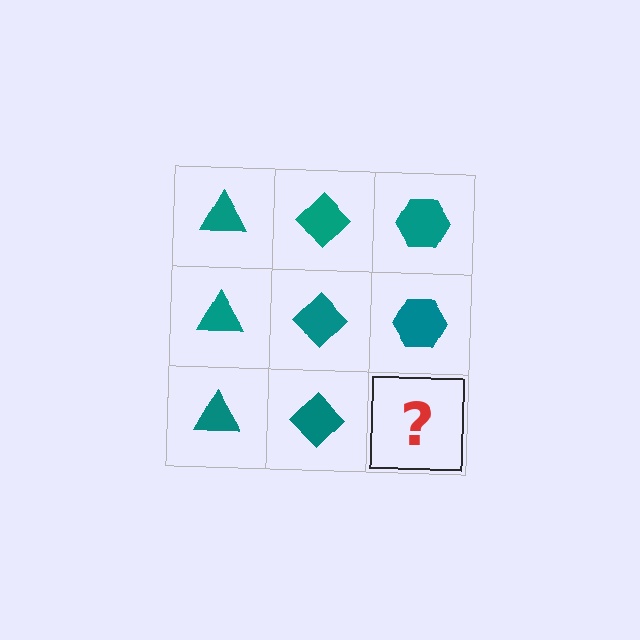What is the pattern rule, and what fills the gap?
The rule is that each column has a consistent shape. The gap should be filled with a teal hexagon.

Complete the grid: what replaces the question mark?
The question mark should be replaced with a teal hexagon.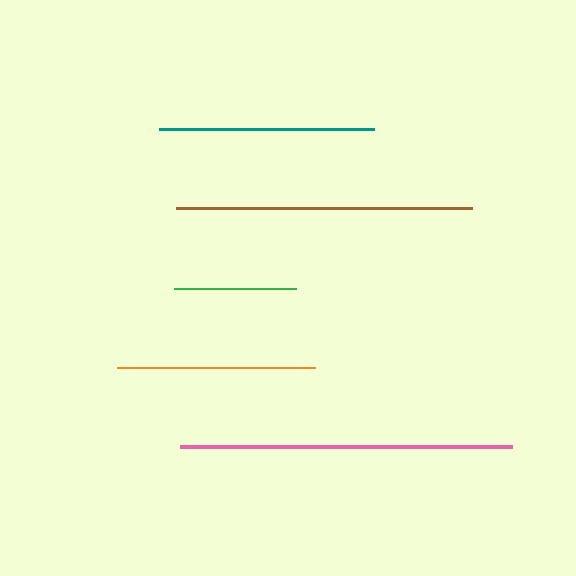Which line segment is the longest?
The pink line is the longest at approximately 332 pixels.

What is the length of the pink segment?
The pink segment is approximately 332 pixels long.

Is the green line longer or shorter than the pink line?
The pink line is longer than the green line.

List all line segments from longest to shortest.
From longest to shortest: pink, brown, teal, orange, green.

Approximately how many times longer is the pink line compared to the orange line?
The pink line is approximately 1.7 times the length of the orange line.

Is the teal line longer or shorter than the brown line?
The brown line is longer than the teal line.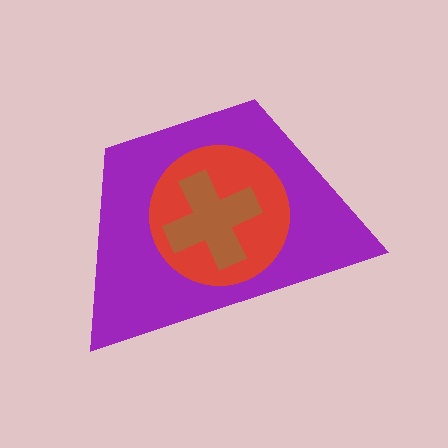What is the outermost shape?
The purple trapezoid.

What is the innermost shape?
The brown cross.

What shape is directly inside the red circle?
The brown cross.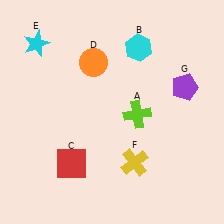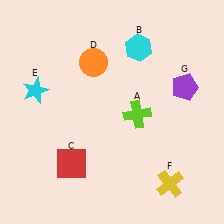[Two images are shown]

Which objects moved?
The objects that moved are: the cyan star (E), the yellow cross (F).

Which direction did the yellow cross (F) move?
The yellow cross (F) moved right.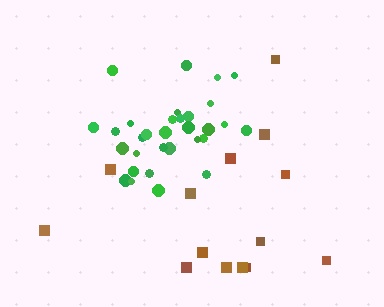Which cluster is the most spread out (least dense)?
Brown.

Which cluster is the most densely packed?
Green.